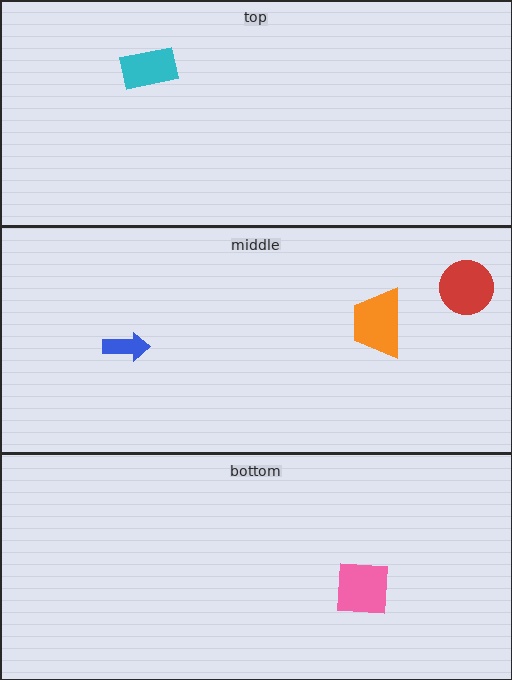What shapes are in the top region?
The cyan rectangle.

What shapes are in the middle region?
The blue arrow, the red circle, the orange trapezoid.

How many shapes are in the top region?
1.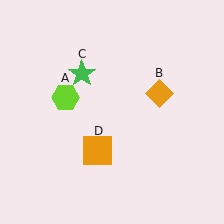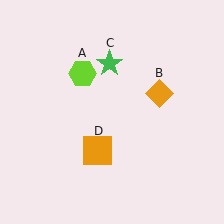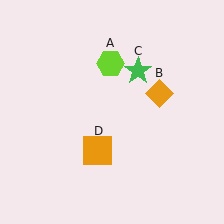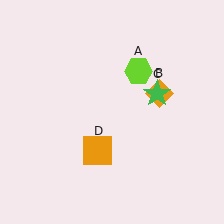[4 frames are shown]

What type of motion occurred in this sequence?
The lime hexagon (object A), green star (object C) rotated clockwise around the center of the scene.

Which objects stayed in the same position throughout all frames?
Orange diamond (object B) and orange square (object D) remained stationary.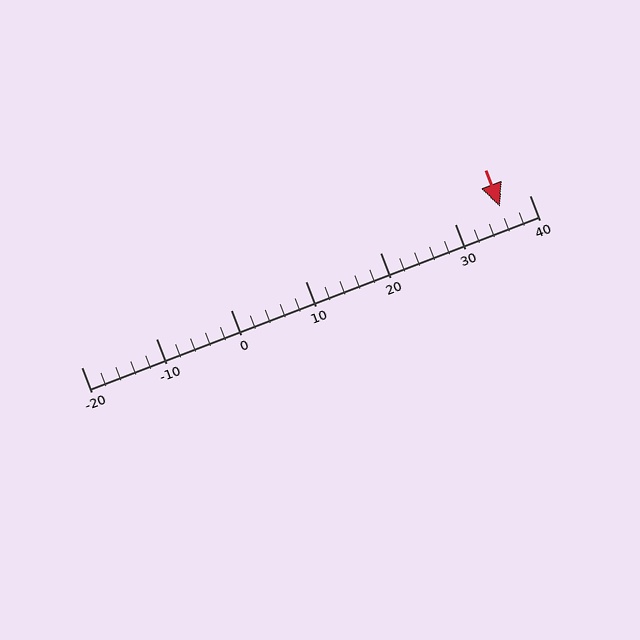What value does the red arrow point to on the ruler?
The red arrow points to approximately 36.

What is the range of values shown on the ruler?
The ruler shows values from -20 to 40.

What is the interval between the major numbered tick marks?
The major tick marks are spaced 10 units apart.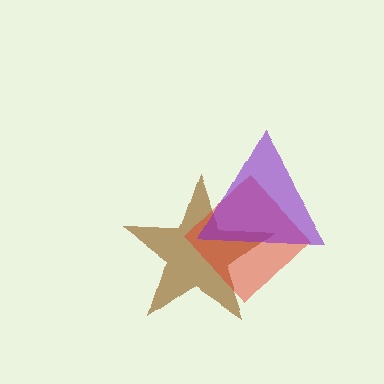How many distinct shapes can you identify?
There are 3 distinct shapes: a brown star, a red diamond, a purple triangle.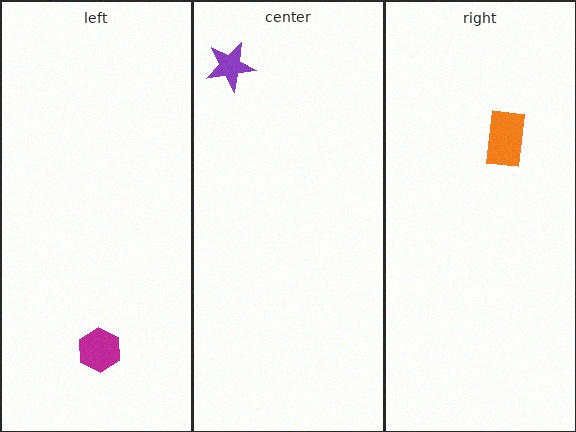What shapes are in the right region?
The orange rectangle.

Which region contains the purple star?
The center region.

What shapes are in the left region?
The magenta hexagon.